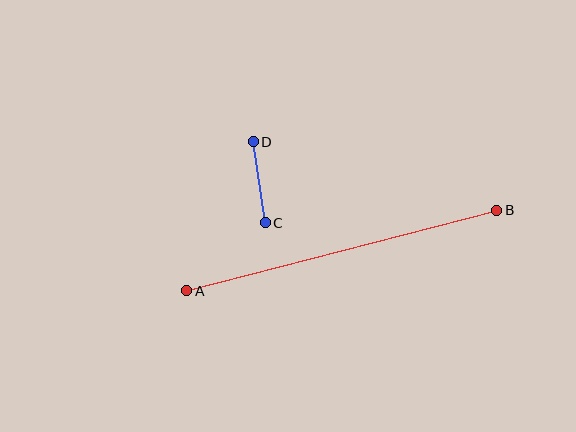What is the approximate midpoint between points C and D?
The midpoint is at approximately (259, 182) pixels.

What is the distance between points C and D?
The distance is approximately 82 pixels.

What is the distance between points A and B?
The distance is approximately 320 pixels.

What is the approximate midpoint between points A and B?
The midpoint is at approximately (342, 250) pixels.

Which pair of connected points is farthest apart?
Points A and B are farthest apart.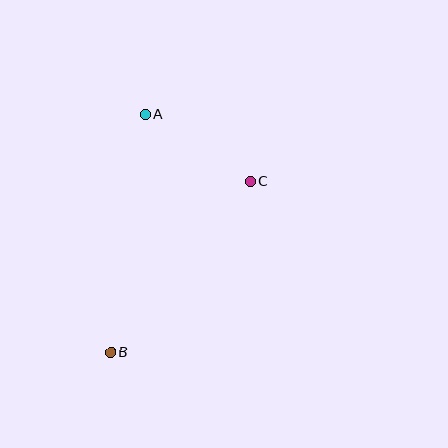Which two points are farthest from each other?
Points A and B are farthest from each other.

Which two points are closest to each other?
Points A and C are closest to each other.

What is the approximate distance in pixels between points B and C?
The distance between B and C is approximately 221 pixels.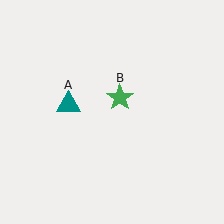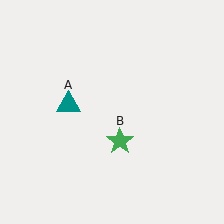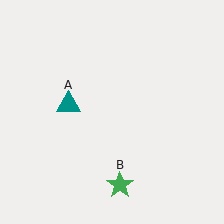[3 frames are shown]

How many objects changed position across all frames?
1 object changed position: green star (object B).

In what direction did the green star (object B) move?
The green star (object B) moved down.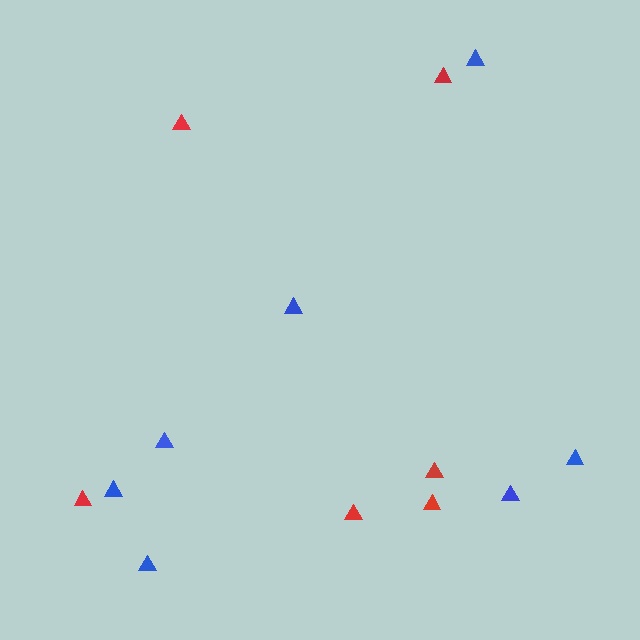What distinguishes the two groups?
There are 2 groups: one group of blue triangles (7) and one group of red triangles (6).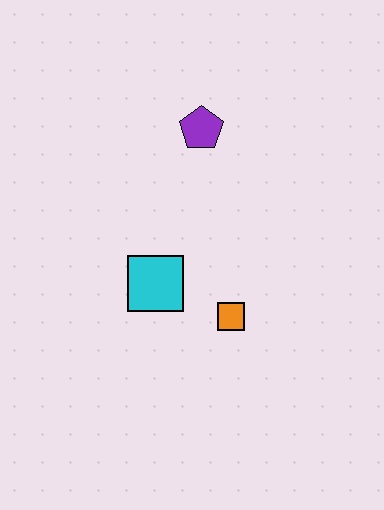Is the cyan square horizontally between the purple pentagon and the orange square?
No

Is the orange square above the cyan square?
No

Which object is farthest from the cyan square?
The purple pentagon is farthest from the cyan square.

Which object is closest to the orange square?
The cyan square is closest to the orange square.